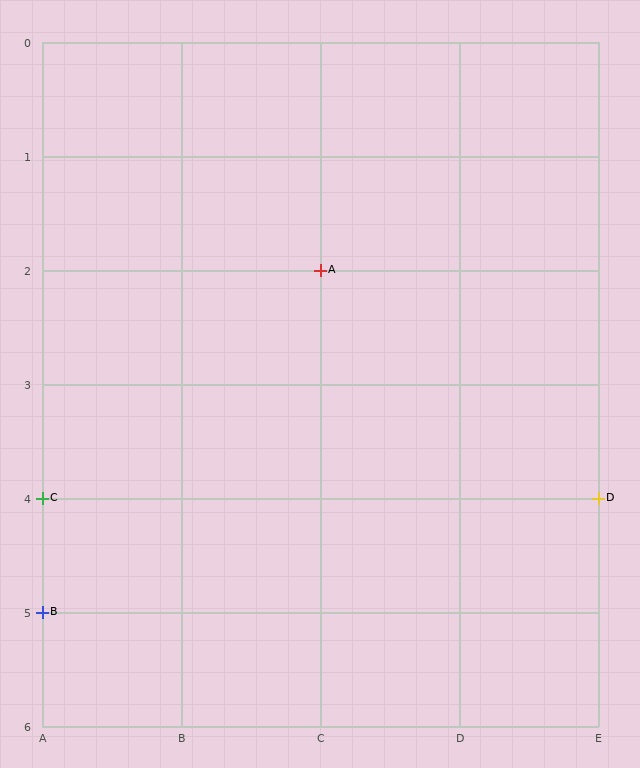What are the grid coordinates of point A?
Point A is at grid coordinates (C, 2).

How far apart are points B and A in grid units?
Points B and A are 2 columns and 3 rows apart (about 3.6 grid units diagonally).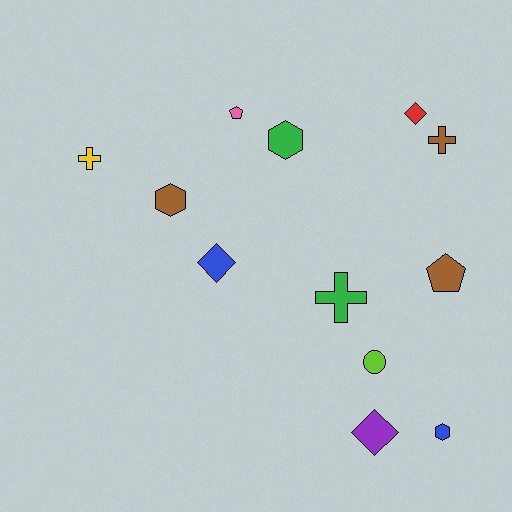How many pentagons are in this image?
There are 2 pentagons.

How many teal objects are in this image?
There are no teal objects.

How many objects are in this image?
There are 12 objects.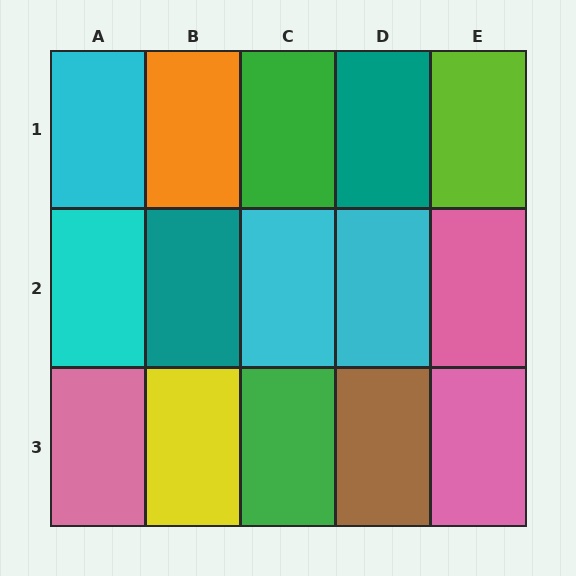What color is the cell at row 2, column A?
Cyan.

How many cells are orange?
1 cell is orange.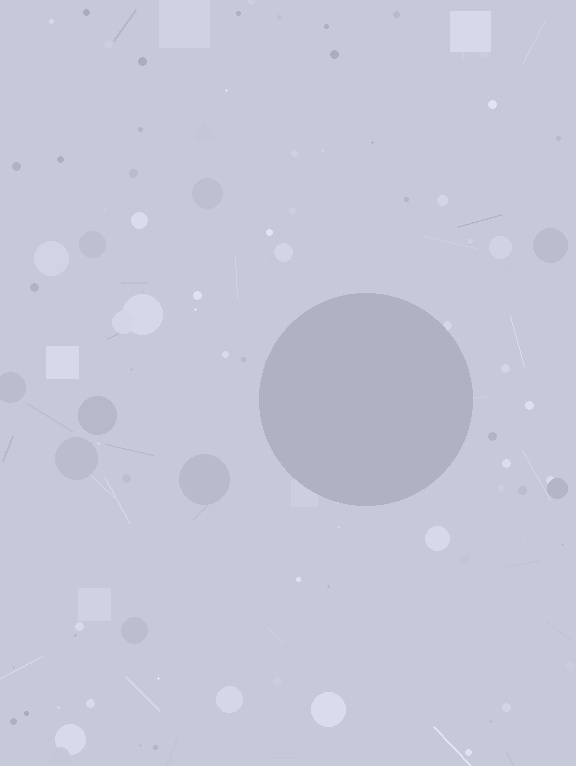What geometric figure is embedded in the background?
A circle is embedded in the background.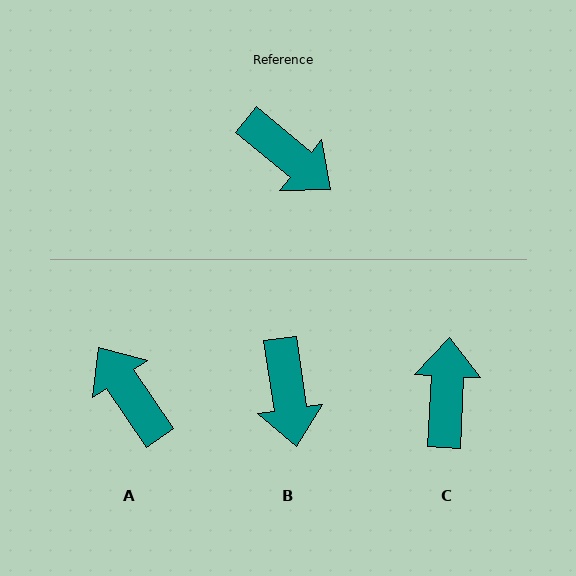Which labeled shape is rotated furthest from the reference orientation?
A, about 164 degrees away.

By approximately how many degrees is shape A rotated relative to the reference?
Approximately 164 degrees counter-clockwise.